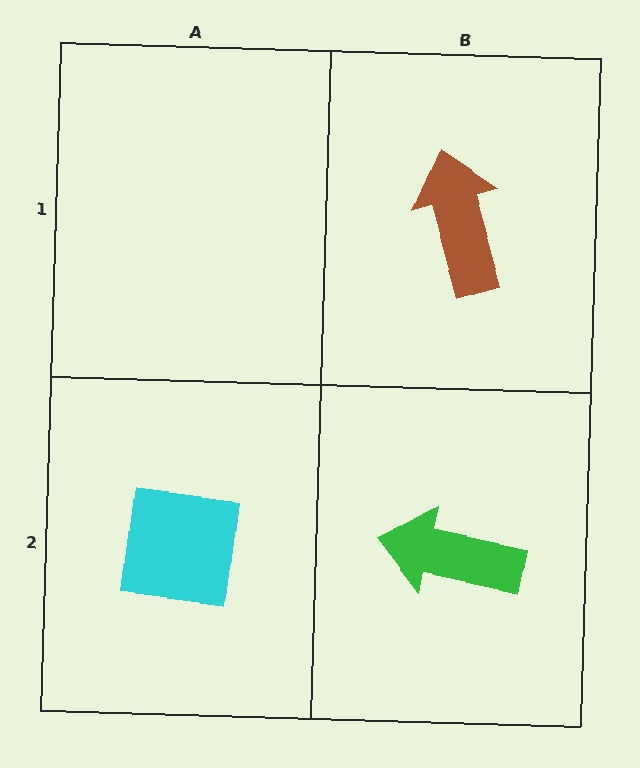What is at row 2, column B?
A green arrow.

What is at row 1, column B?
A brown arrow.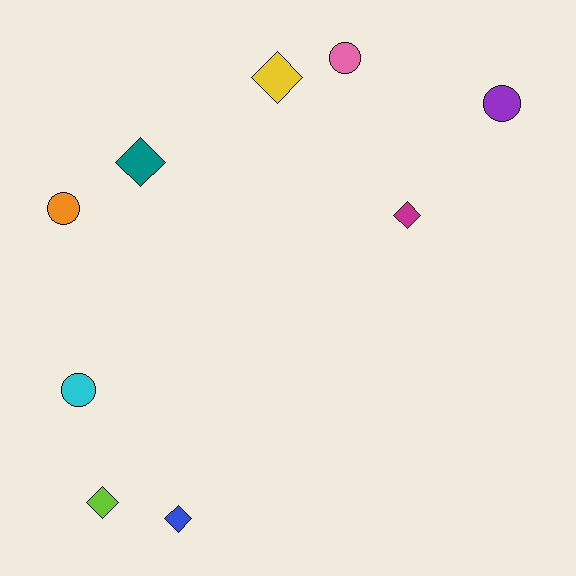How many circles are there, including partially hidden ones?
There are 4 circles.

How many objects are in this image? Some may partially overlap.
There are 9 objects.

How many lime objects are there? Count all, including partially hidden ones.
There is 1 lime object.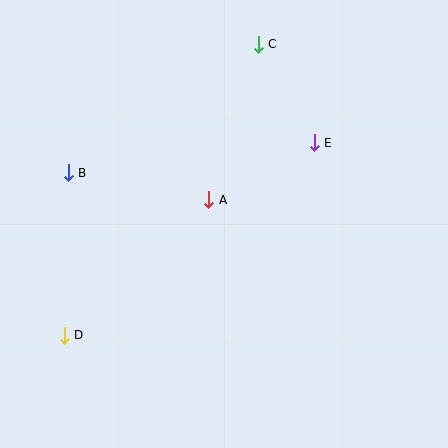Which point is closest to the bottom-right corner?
Point E is closest to the bottom-right corner.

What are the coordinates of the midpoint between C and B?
The midpoint between C and B is at (163, 108).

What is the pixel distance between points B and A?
The distance between B and A is 143 pixels.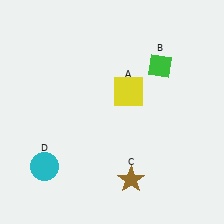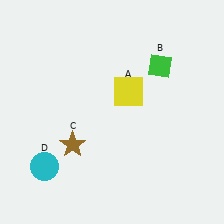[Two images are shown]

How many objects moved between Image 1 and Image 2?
1 object moved between the two images.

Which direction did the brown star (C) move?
The brown star (C) moved left.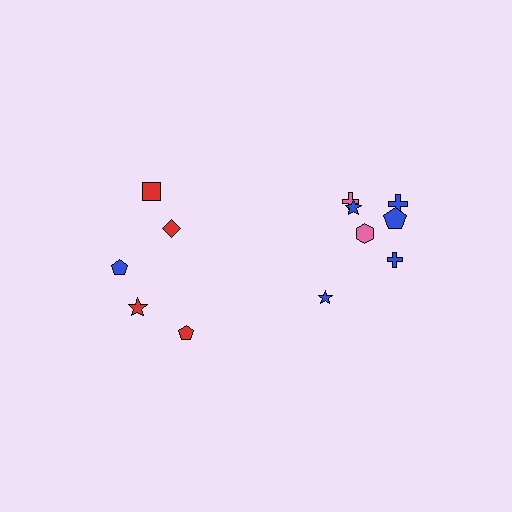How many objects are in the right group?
There are 7 objects.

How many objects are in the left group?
There are 5 objects.